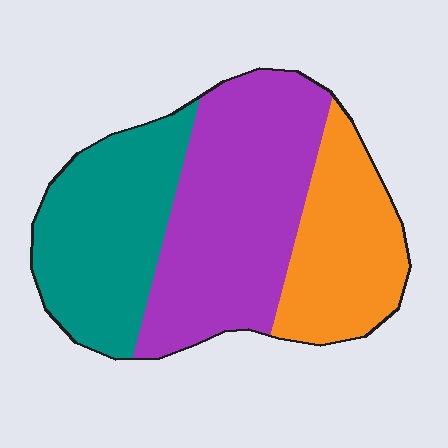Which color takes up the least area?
Orange, at roughly 25%.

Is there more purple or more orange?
Purple.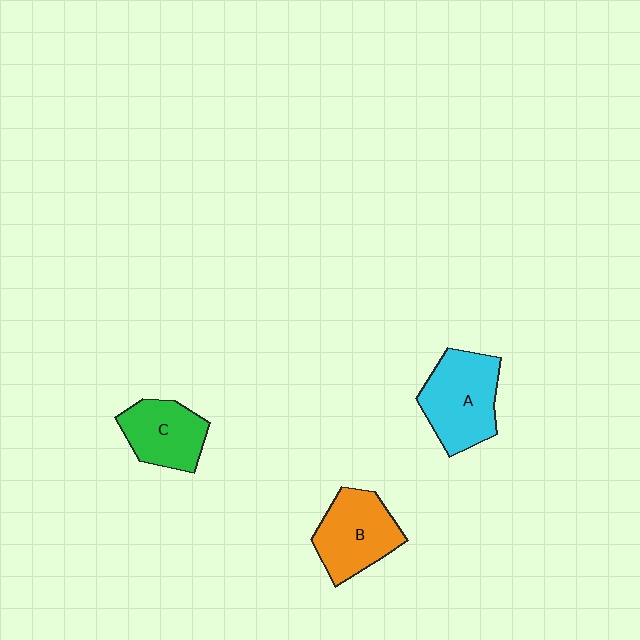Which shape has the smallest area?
Shape C (green).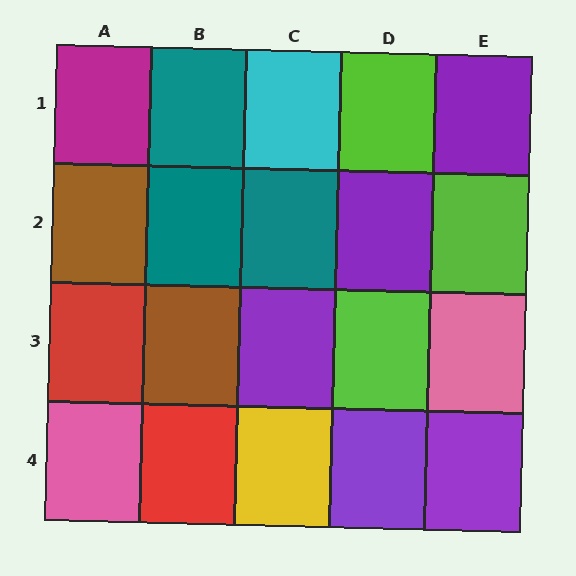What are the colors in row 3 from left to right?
Red, brown, purple, lime, pink.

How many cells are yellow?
1 cell is yellow.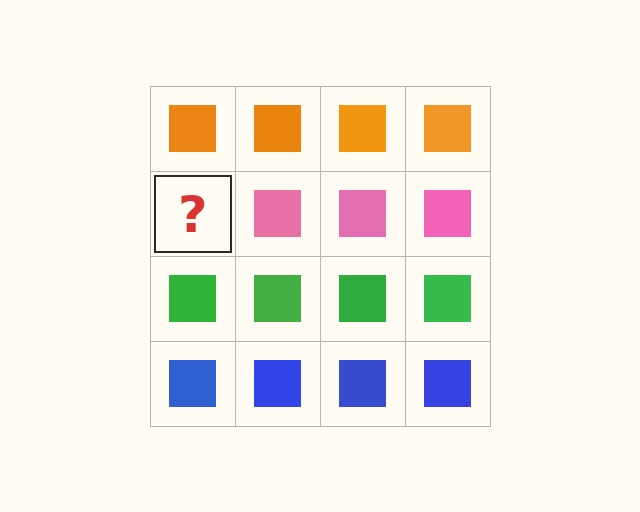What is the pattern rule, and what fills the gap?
The rule is that each row has a consistent color. The gap should be filled with a pink square.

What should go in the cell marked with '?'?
The missing cell should contain a pink square.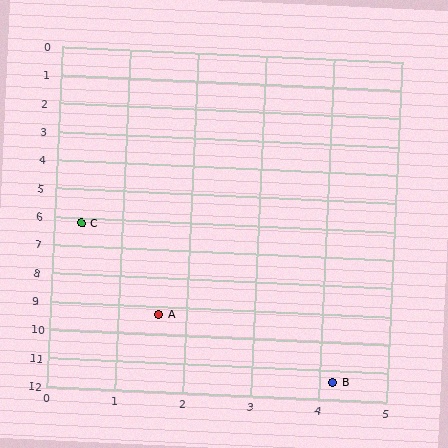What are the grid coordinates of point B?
Point B is at approximately (4.2, 11.4).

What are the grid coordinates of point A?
Point A is at approximately (1.6, 9.3).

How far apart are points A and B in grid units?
Points A and B are about 3.3 grid units apart.